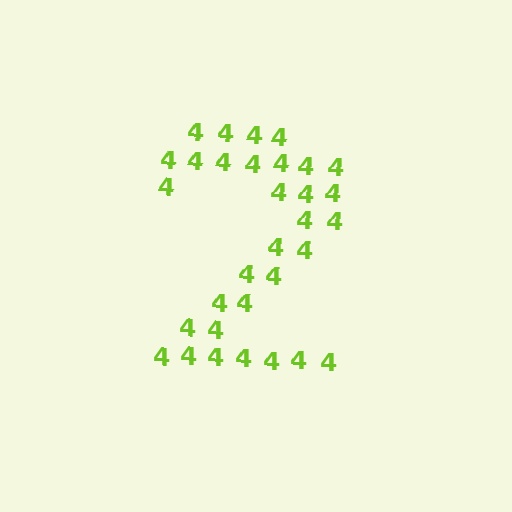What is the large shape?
The large shape is the digit 2.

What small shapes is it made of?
It is made of small digit 4's.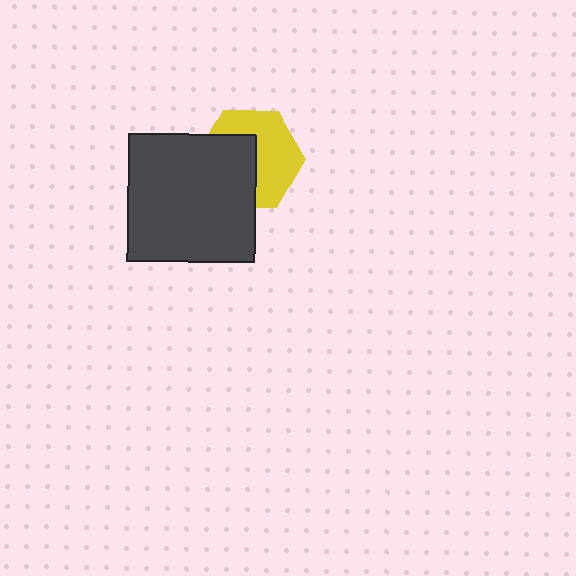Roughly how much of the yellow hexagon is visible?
About half of it is visible (roughly 54%).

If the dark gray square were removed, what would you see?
You would see the complete yellow hexagon.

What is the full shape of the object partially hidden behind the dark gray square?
The partially hidden object is a yellow hexagon.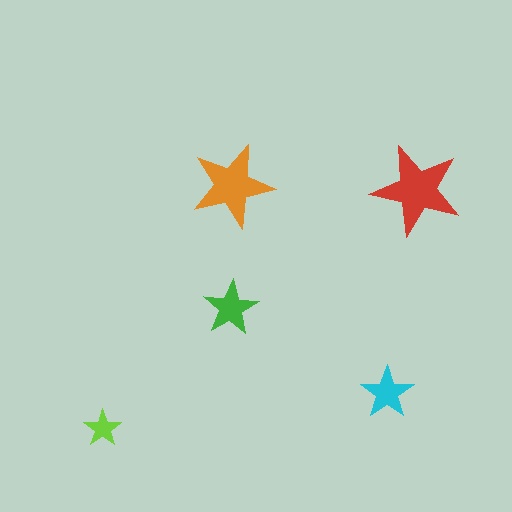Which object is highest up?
The orange star is topmost.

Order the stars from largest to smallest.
the red one, the orange one, the green one, the cyan one, the lime one.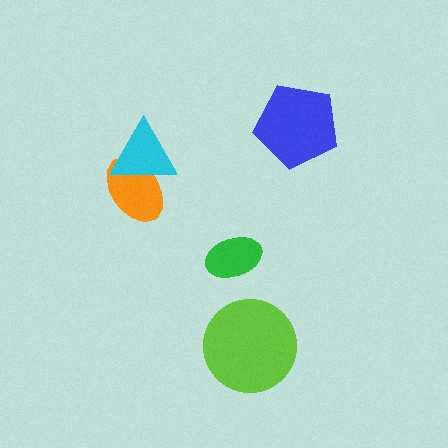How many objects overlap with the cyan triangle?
1 object overlaps with the cyan triangle.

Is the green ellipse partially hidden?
No, no other shape covers it.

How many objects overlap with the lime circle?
0 objects overlap with the lime circle.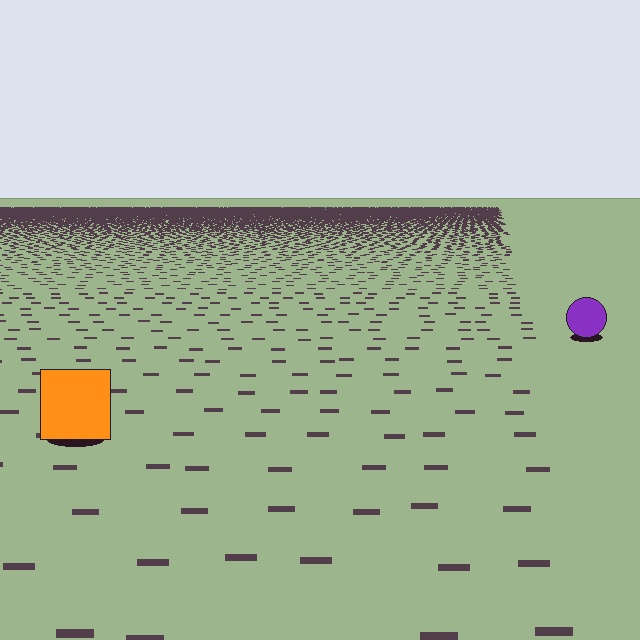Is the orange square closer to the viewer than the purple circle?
Yes. The orange square is closer — you can tell from the texture gradient: the ground texture is coarser near it.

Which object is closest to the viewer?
The orange square is closest. The texture marks near it are larger and more spread out.